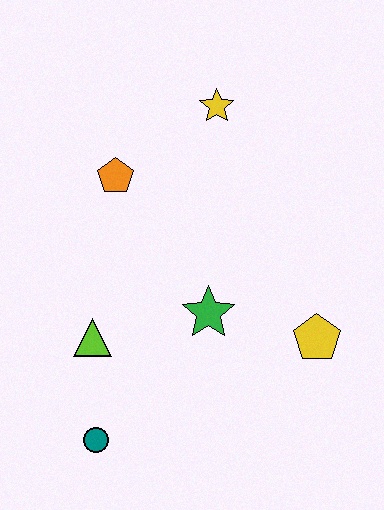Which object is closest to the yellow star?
The orange pentagon is closest to the yellow star.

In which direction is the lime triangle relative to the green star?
The lime triangle is to the left of the green star.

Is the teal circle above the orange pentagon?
No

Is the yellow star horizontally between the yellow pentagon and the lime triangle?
Yes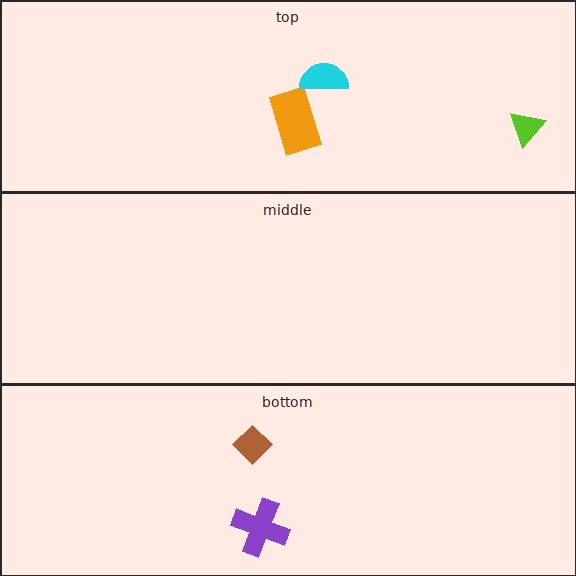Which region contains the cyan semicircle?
The top region.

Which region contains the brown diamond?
The bottom region.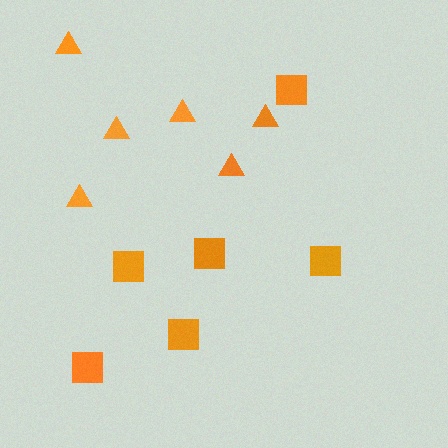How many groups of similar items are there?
There are 2 groups: one group of squares (6) and one group of triangles (6).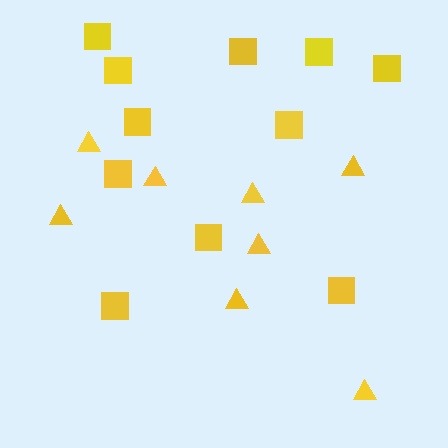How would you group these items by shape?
There are 2 groups: one group of squares (11) and one group of triangles (8).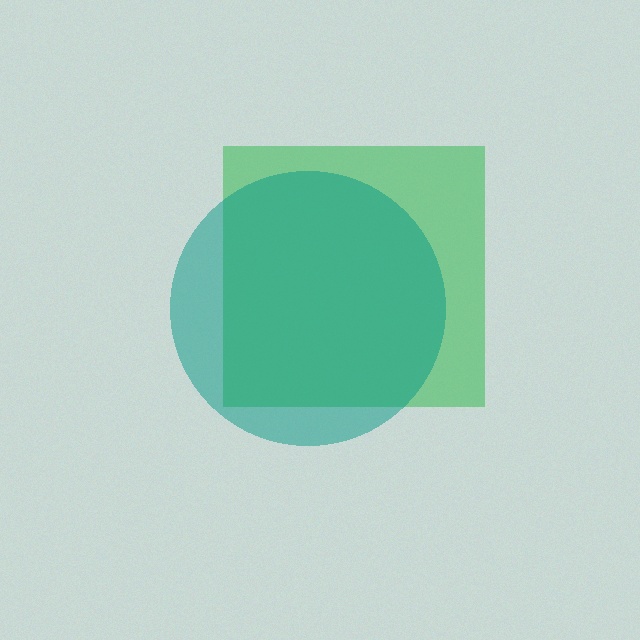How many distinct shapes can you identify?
There are 2 distinct shapes: a green square, a teal circle.